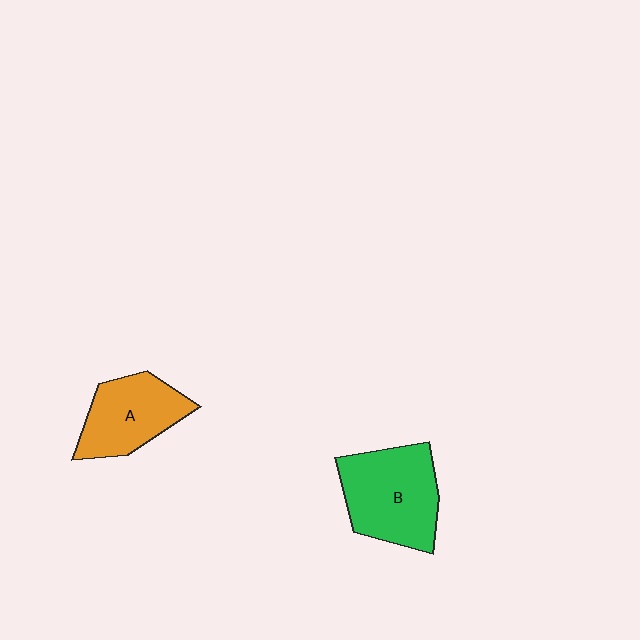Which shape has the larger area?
Shape B (green).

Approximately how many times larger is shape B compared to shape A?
Approximately 1.3 times.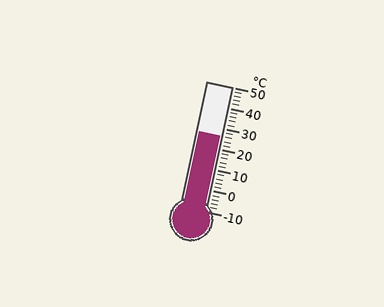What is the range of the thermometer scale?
The thermometer scale ranges from -10°C to 50°C.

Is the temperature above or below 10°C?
The temperature is above 10°C.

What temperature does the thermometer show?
The thermometer shows approximately 26°C.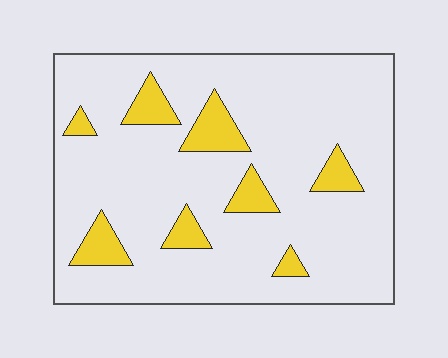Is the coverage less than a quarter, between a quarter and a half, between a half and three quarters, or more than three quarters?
Less than a quarter.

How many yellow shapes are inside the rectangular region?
8.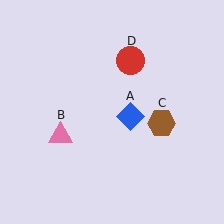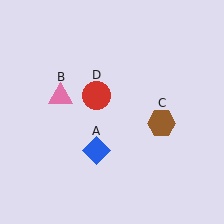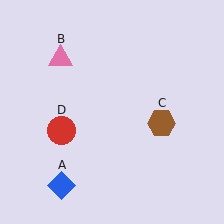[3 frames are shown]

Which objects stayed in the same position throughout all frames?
Brown hexagon (object C) remained stationary.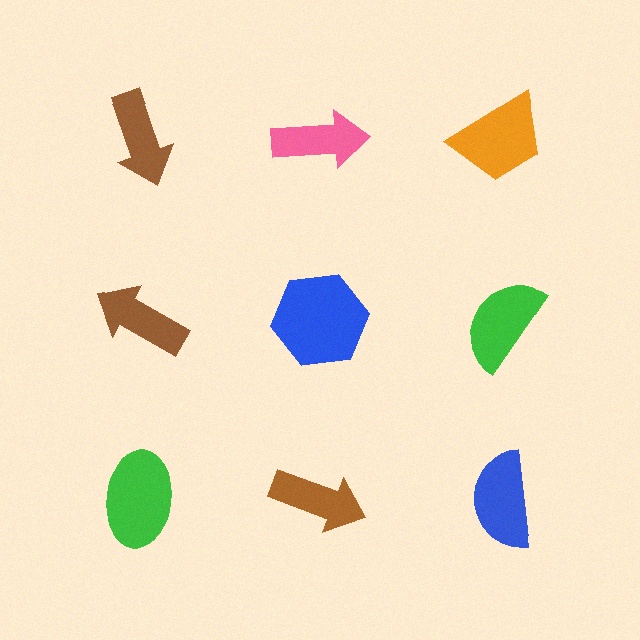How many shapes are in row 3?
3 shapes.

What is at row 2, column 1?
A brown arrow.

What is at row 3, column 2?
A brown arrow.